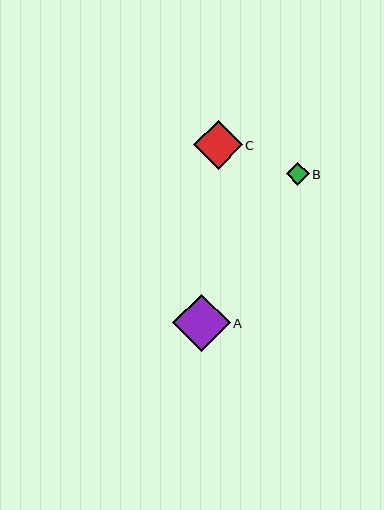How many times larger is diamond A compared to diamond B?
Diamond A is approximately 2.5 times the size of diamond B.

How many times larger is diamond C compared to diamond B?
Diamond C is approximately 2.1 times the size of diamond B.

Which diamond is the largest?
Diamond A is the largest with a size of approximately 57 pixels.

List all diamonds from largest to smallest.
From largest to smallest: A, C, B.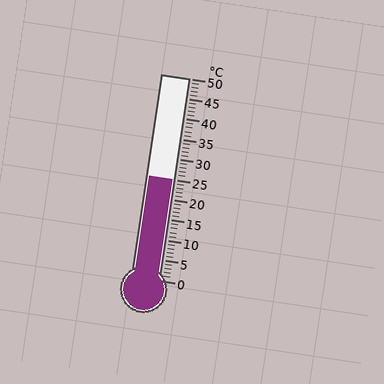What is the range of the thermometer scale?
The thermometer scale ranges from 0°C to 50°C.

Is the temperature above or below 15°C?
The temperature is above 15°C.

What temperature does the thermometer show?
The thermometer shows approximately 25°C.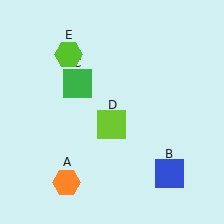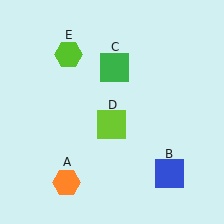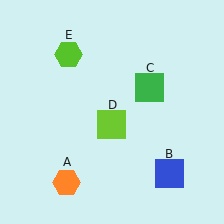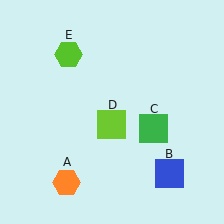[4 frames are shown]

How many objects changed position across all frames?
1 object changed position: green square (object C).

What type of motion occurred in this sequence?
The green square (object C) rotated clockwise around the center of the scene.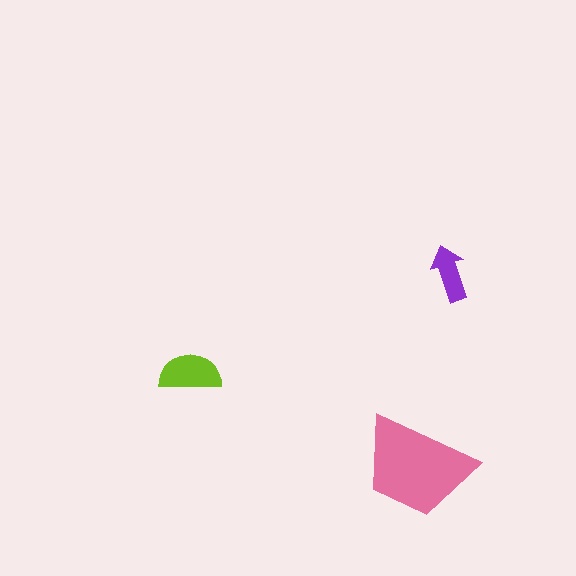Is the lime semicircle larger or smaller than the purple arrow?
Larger.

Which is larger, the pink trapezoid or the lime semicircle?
The pink trapezoid.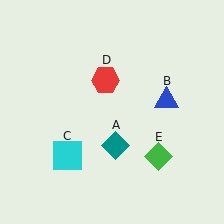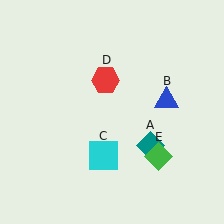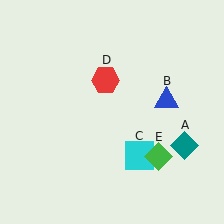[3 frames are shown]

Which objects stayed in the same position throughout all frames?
Blue triangle (object B) and red hexagon (object D) and green diamond (object E) remained stationary.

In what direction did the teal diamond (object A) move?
The teal diamond (object A) moved right.